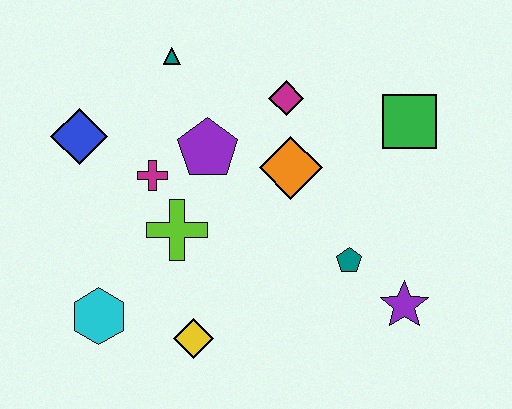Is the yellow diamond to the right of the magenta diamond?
No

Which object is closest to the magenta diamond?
The orange diamond is closest to the magenta diamond.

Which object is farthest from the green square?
The cyan hexagon is farthest from the green square.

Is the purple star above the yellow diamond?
Yes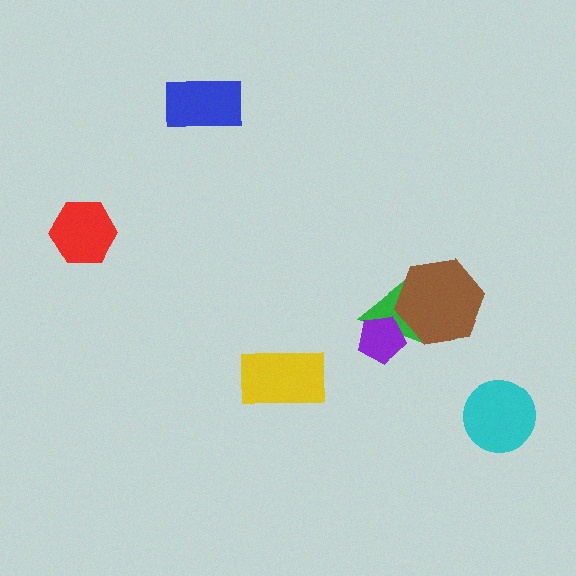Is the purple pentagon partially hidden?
No, no other shape covers it.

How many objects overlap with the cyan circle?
0 objects overlap with the cyan circle.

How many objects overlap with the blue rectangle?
0 objects overlap with the blue rectangle.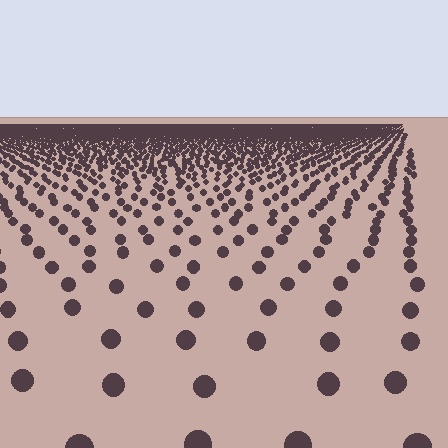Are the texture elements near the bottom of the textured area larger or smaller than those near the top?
Larger. Near the bottom, elements are closer to the viewer and appear at a bigger on-screen size.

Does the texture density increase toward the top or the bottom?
Density increases toward the top.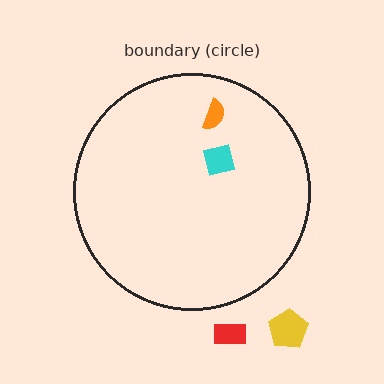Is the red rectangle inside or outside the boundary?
Outside.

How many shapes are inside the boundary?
2 inside, 2 outside.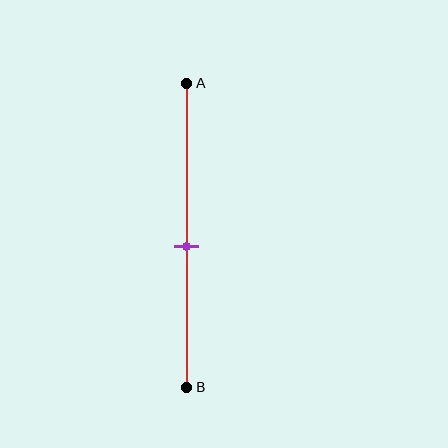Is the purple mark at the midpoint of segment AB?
No, the mark is at about 55% from A, not at the 50% midpoint.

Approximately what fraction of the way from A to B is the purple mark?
The purple mark is approximately 55% of the way from A to B.